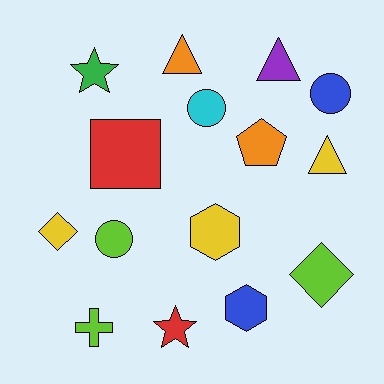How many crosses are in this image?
There is 1 cross.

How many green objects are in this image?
There is 1 green object.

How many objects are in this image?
There are 15 objects.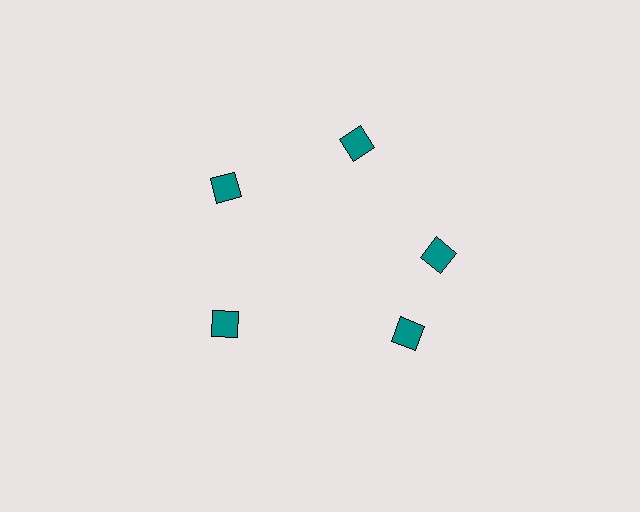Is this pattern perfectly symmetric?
No. The 5 teal diamonds are arranged in a ring, but one element near the 5 o'clock position is rotated out of alignment along the ring, breaking the 5-fold rotational symmetry.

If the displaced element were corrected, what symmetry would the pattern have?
It would have 5-fold rotational symmetry — the pattern would map onto itself every 72 degrees.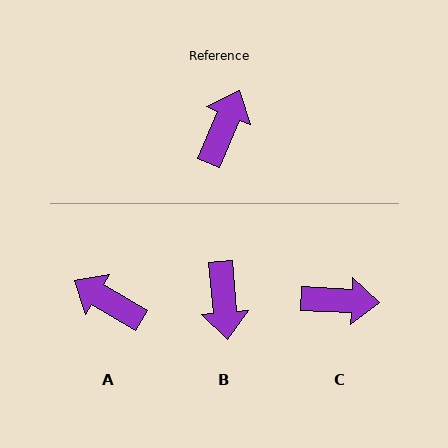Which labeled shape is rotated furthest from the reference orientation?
B, about 152 degrees away.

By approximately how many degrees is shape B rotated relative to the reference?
Approximately 152 degrees clockwise.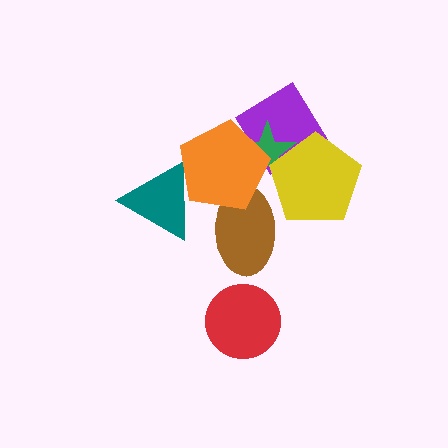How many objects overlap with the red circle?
0 objects overlap with the red circle.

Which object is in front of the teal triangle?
The orange pentagon is in front of the teal triangle.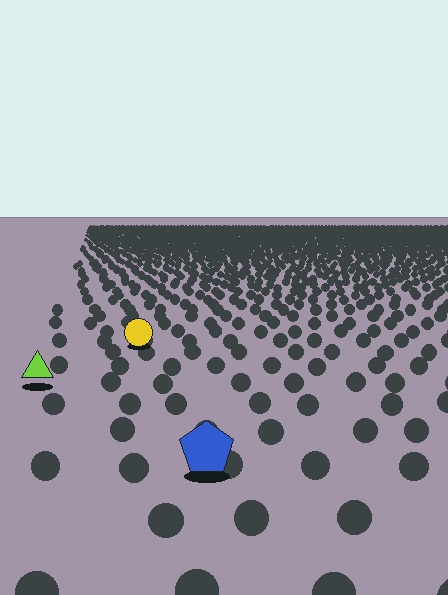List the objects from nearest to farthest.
From nearest to farthest: the blue pentagon, the lime triangle, the yellow circle.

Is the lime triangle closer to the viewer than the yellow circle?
Yes. The lime triangle is closer — you can tell from the texture gradient: the ground texture is coarser near it.